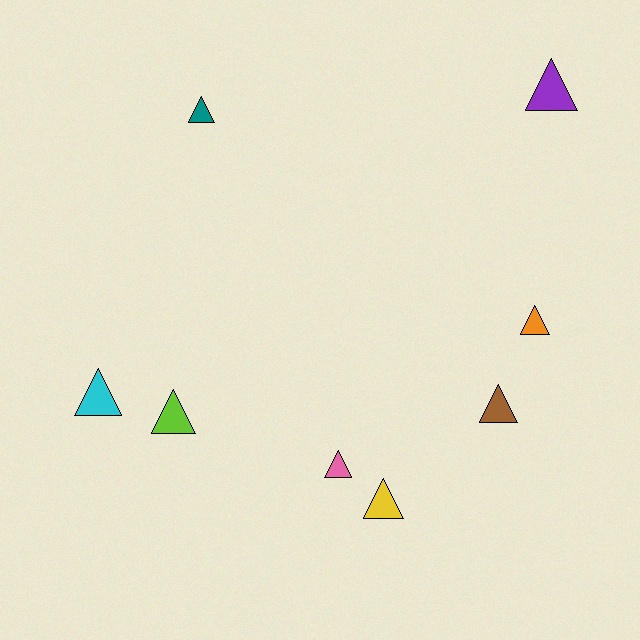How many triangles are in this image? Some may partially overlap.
There are 8 triangles.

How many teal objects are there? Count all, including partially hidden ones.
There is 1 teal object.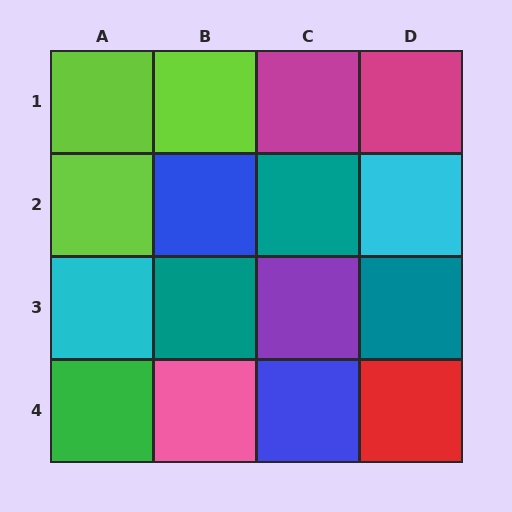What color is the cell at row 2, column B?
Blue.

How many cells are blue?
2 cells are blue.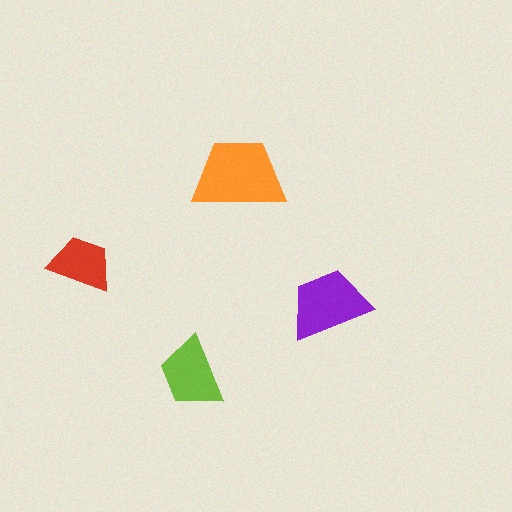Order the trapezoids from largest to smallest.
the orange one, the purple one, the lime one, the red one.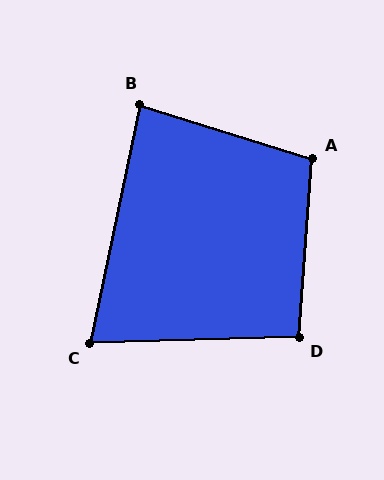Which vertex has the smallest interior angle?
C, at approximately 77 degrees.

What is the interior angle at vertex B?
Approximately 84 degrees (acute).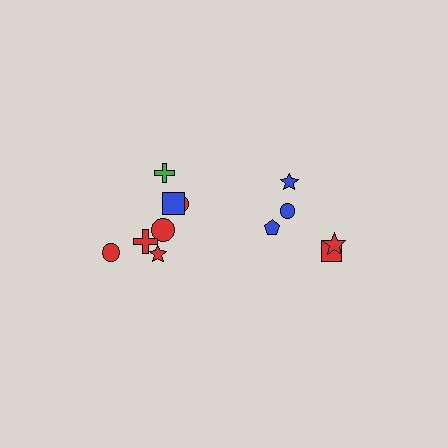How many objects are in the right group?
There are 5 objects.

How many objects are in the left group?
There are 7 objects.